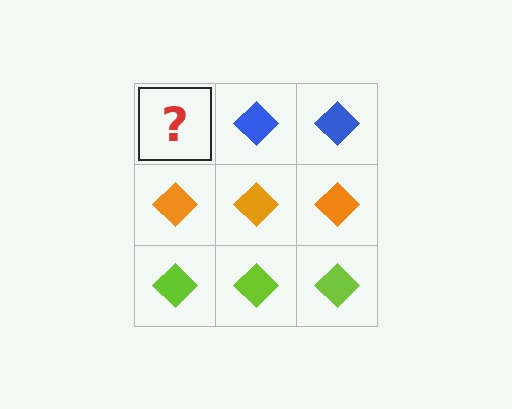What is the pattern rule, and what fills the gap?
The rule is that each row has a consistent color. The gap should be filled with a blue diamond.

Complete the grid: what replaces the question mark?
The question mark should be replaced with a blue diamond.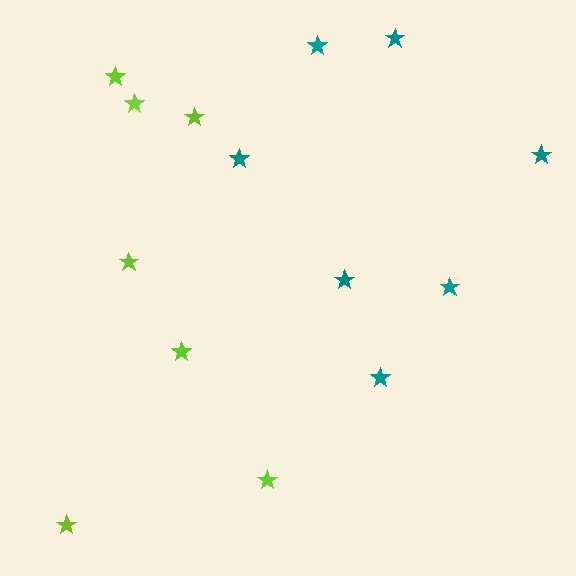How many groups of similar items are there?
There are 2 groups: one group of lime stars (7) and one group of teal stars (7).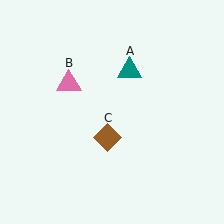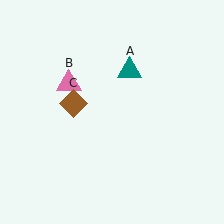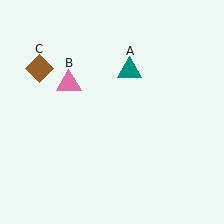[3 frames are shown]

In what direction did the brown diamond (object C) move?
The brown diamond (object C) moved up and to the left.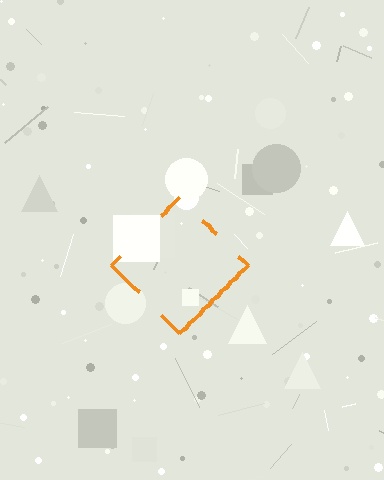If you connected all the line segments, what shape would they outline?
They would outline a diamond.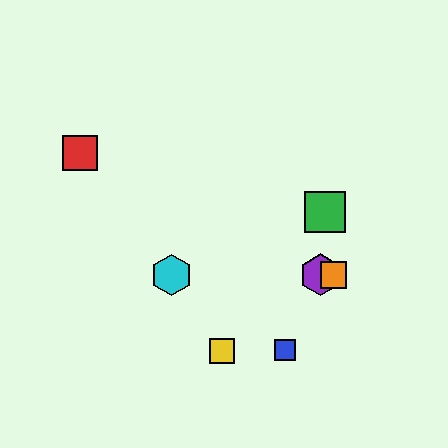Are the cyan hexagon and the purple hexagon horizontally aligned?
Yes, both are at y≈275.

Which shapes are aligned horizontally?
The purple hexagon, the orange square, the cyan hexagon are aligned horizontally.